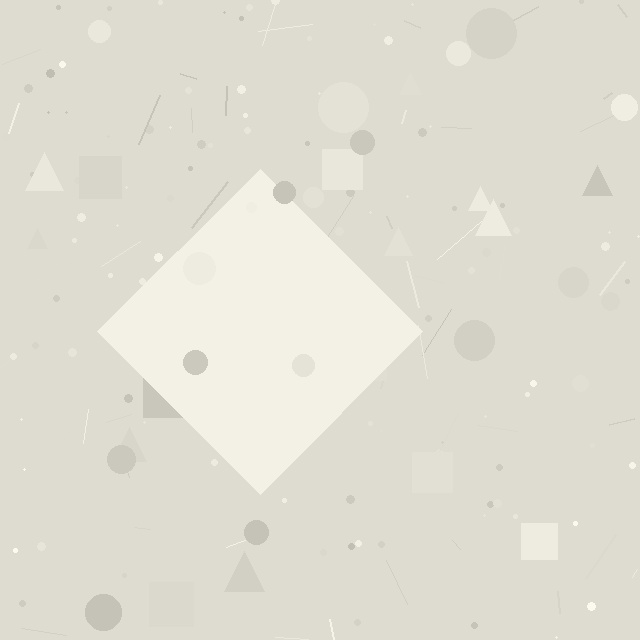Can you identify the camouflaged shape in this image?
The camouflaged shape is a diamond.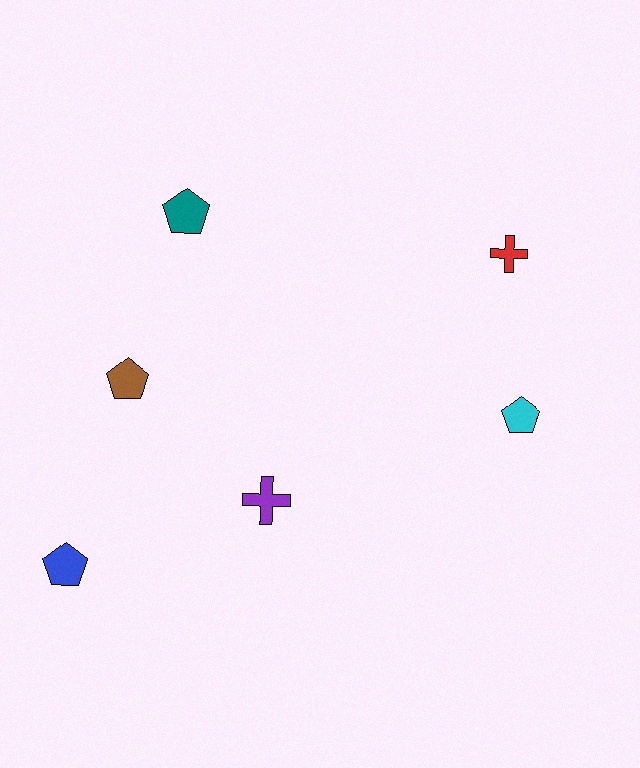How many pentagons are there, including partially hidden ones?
There are 4 pentagons.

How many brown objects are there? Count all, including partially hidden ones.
There is 1 brown object.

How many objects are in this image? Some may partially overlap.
There are 6 objects.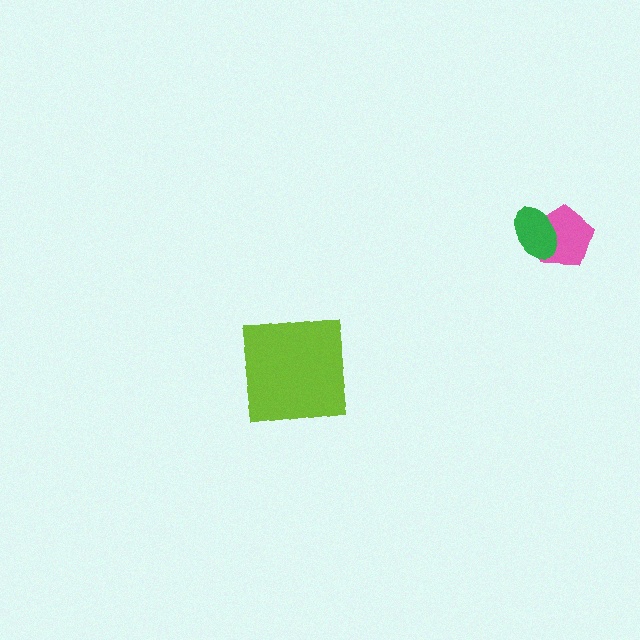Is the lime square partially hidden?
No, no other shape covers it.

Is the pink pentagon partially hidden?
Yes, it is partially covered by another shape.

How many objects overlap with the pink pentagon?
1 object overlaps with the pink pentagon.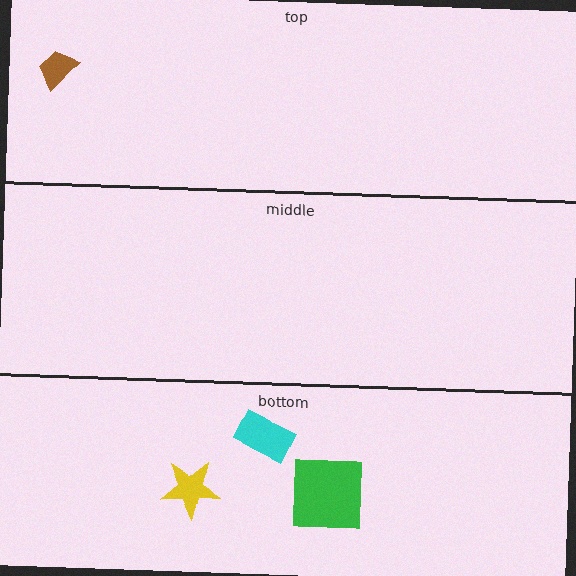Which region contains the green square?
The bottom region.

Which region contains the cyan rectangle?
The bottom region.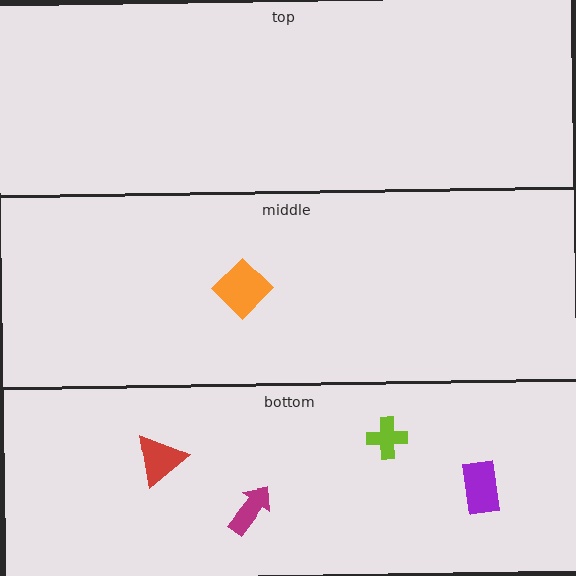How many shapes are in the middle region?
1.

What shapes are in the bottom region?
The red triangle, the lime cross, the purple rectangle, the magenta arrow.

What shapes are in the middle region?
The orange diamond.